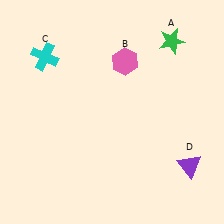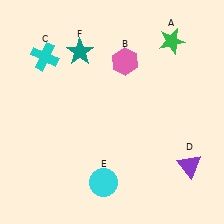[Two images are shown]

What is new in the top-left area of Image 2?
A teal star (F) was added in the top-left area of Image 2.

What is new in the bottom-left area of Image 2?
A cyan circle (E) was added in the bottom-left area of Image 2.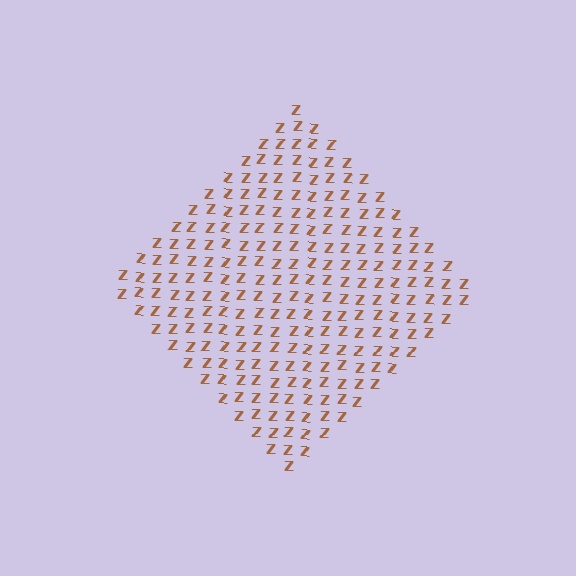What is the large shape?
The large shape is a diamond.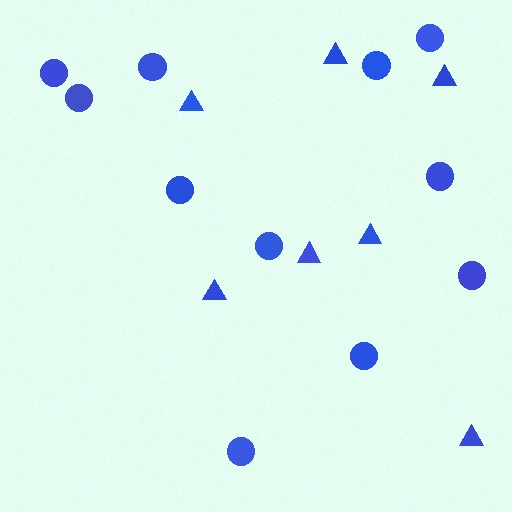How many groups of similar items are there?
There are 2 groups: one group of triangles (7) and one group of circles (11).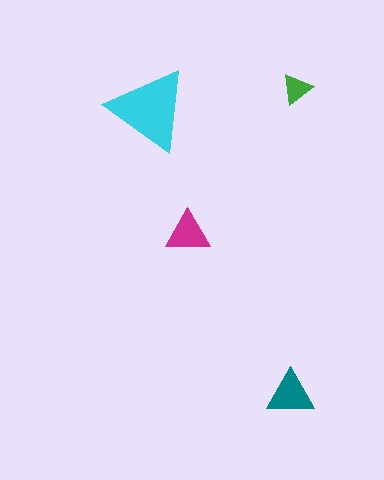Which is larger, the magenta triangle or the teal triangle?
The teal one.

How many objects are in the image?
There are 4 objects in the image.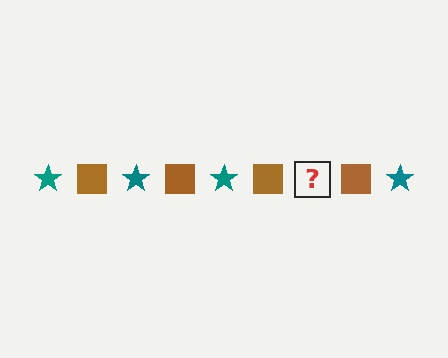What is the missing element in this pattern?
The missing element is a teal star.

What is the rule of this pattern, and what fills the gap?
The rule is that the pattern alternates between teal star and brown square. The gap should be filled with a teal star.